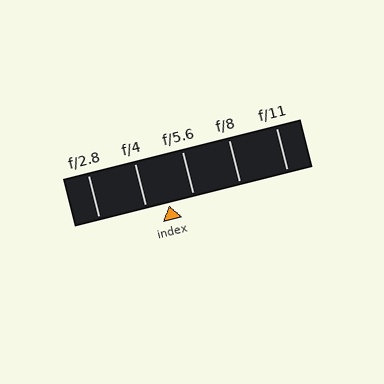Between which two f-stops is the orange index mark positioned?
The index mark is between f/4 and f/5.6.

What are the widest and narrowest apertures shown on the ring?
The widest aperture shown is f/2.8 and the narrowest is f/11.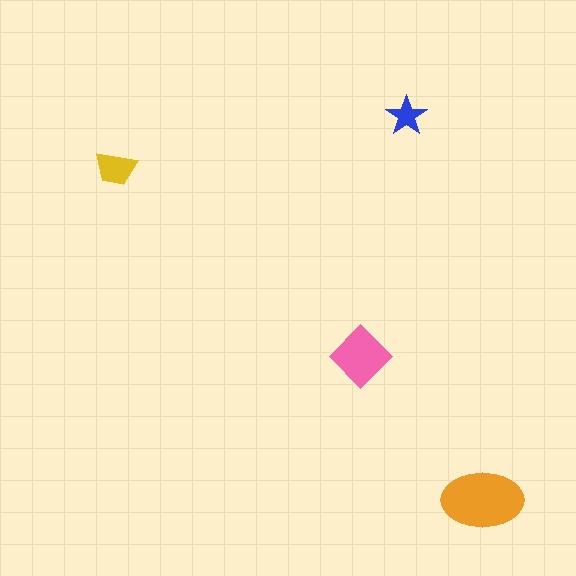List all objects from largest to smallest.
The orange ellipse, the pink diamond, the yellow trapezoid, the blue star.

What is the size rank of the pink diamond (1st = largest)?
2nd.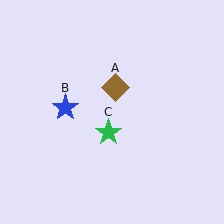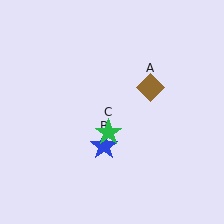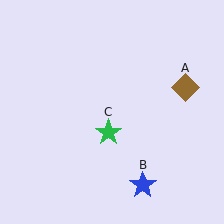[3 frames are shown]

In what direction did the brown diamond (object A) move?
The brown diamond (object A) moved right.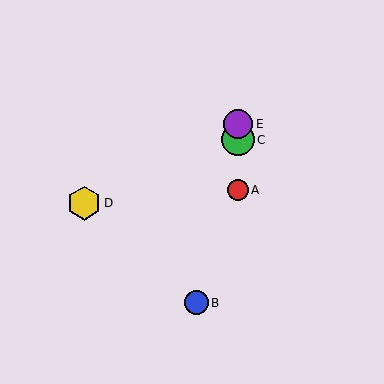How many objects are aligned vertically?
3 objects (A, C, E) are aligned vertically.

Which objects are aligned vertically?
Objects A, C, E are aligned vertically.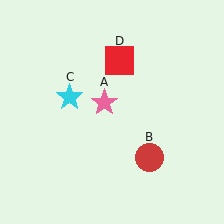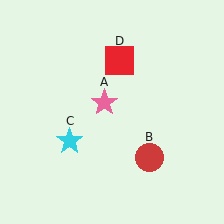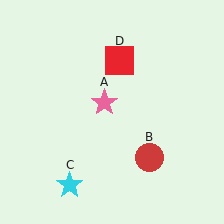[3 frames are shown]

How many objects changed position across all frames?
1 object changed position: cyan star (object C).